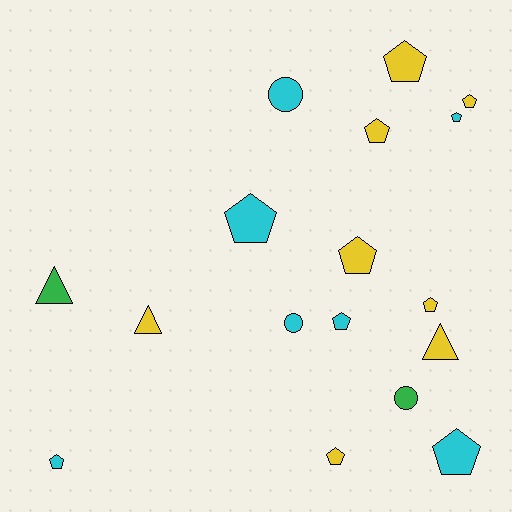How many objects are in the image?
There are 17 objects.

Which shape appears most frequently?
Pentagon, with 11 objects.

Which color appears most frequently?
Yellow, with 8 objects.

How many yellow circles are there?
There are no yellow circles.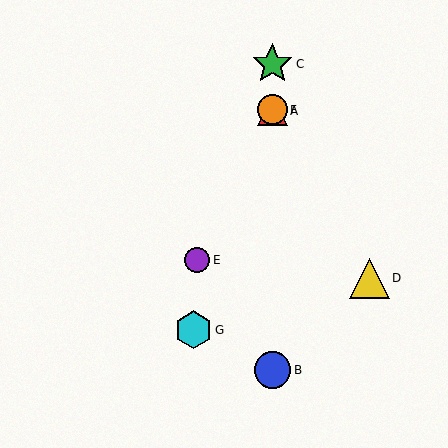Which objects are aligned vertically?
Objects A, B, C, F are aligned vertically.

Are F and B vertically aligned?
Yes, both are at x≈272.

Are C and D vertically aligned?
No, C is at x≈272 and D is at x≈369.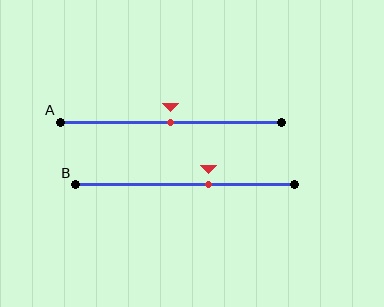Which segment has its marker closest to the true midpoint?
Segment A has its marker closest to the true midpoint.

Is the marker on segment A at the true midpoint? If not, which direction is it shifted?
Yes, the marker on segment A is at the true midpoint.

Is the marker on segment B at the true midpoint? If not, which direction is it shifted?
No, the marker on segment B is shifted to the right by about 11% of the segment length.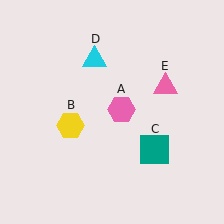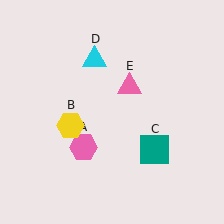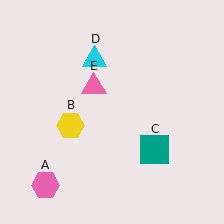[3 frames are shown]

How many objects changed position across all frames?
2 objects changed position: pink hexagon (object A), pink triangle (object E).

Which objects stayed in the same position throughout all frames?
Yellow hexagon (object B) and teal square (object C) and cyan triangle (object D) remained stationary.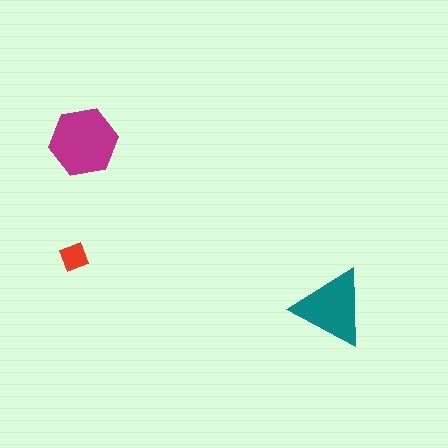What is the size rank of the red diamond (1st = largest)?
3rd.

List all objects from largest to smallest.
The magenta hexagon, the teal triangle, the red diamond.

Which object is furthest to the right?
The teal triangle is rightmost.